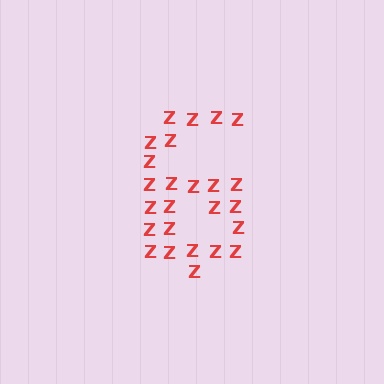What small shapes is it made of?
It is made of small letter Z's.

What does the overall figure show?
The overall figure shows the digit 6.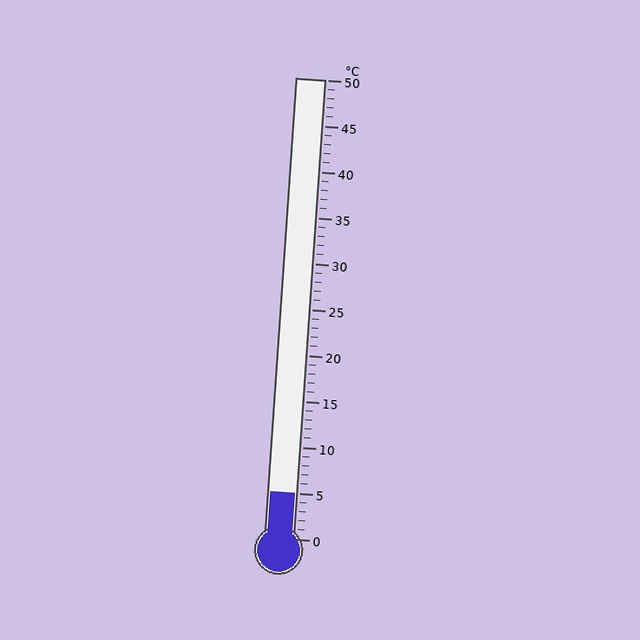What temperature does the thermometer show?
The thermometer shows approximately 5°C.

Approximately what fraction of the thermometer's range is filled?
The thermometer is filled to approximately 10% of its range.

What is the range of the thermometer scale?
The thermometer scale ranges from 0°C to 50°C.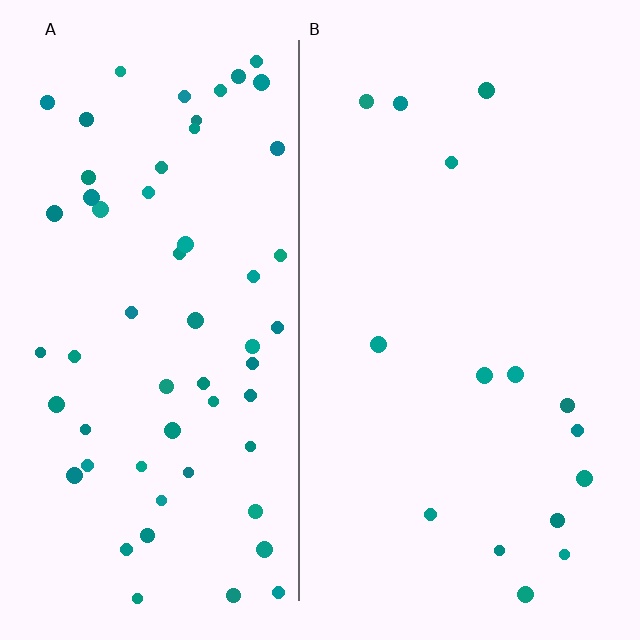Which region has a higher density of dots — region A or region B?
A (the left).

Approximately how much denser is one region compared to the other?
Approximately 3.7× — region A over region B.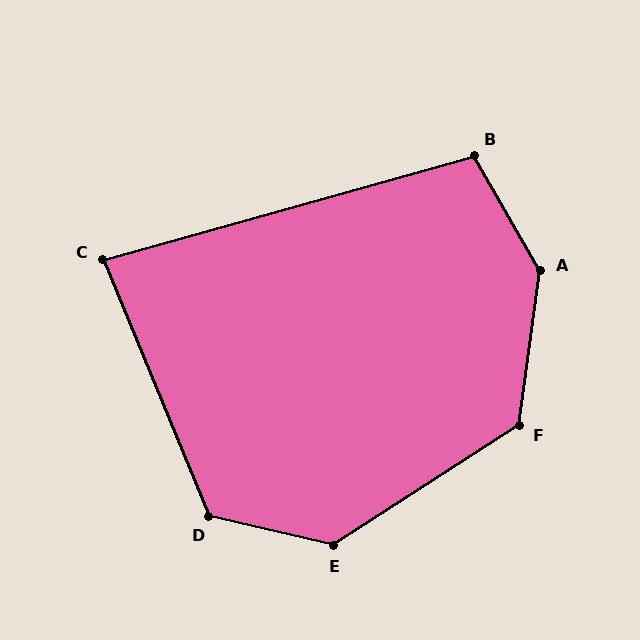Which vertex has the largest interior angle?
A, at approximately 143 degrees.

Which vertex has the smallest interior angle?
C, at approximately 83 degrees.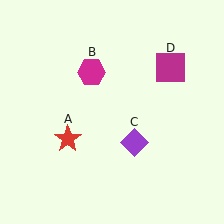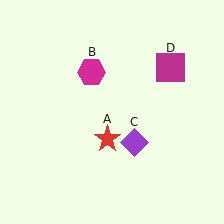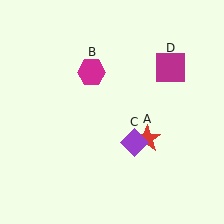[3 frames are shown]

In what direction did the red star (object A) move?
The red star (object A) moved right.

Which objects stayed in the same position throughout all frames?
Magenta hexagon (object B) and purple diamond (object C) and magenta square (object D) remained stationary.